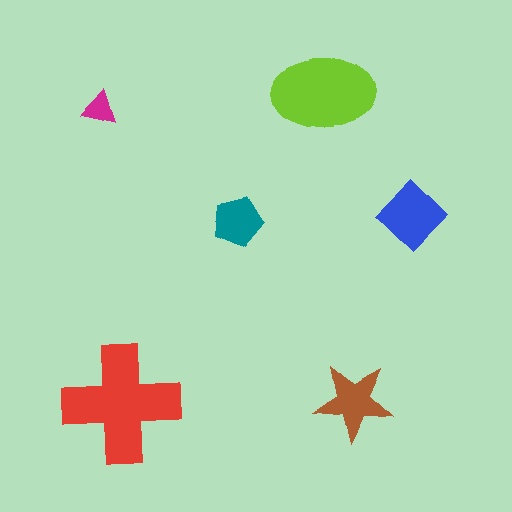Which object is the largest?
The red cross.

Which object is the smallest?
The magenta triangle.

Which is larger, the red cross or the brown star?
The red cross.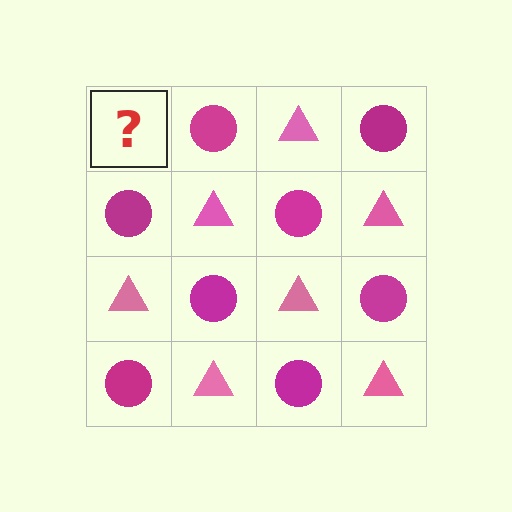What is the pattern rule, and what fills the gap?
The rule is that it alternates pink triangle and magenta circle in a checkerboard pattern. The gap should be filled with a pink triangle.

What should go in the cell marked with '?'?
The missing cell should contain a pink triangle.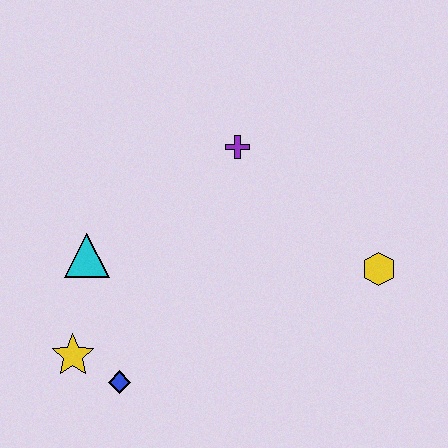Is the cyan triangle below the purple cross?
Yes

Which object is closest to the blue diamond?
The yellow star is closest to the blue diamond.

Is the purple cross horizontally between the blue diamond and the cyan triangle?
No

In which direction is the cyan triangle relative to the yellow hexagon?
The cyan triangle is to the left of the yellow hexagon.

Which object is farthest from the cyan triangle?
The yellow hexagon is farthest from the cyan triangle.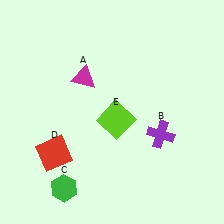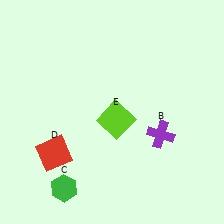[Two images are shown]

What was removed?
The magenta triangle (A) was removed in Image 2.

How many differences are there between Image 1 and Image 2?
There is 1 difference between the two images.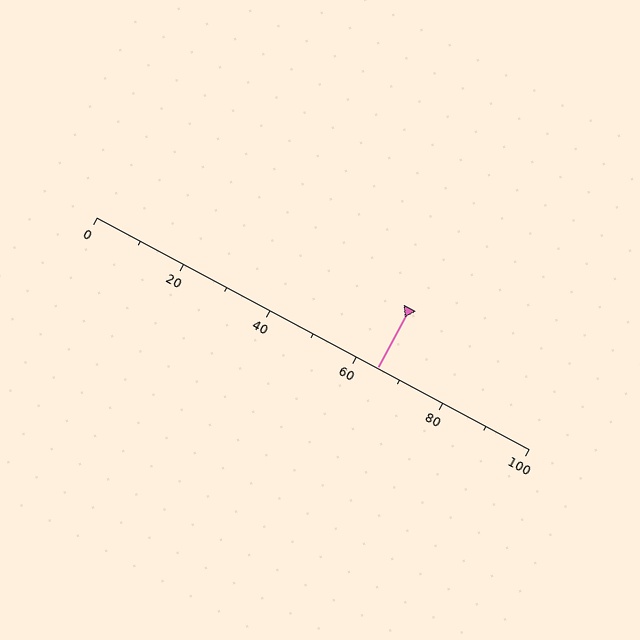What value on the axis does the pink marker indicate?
The marker indicates approximately 65.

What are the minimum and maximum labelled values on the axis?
The axis runs from 0 to 100.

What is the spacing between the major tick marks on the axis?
The major ticks are spaced 20 apart.